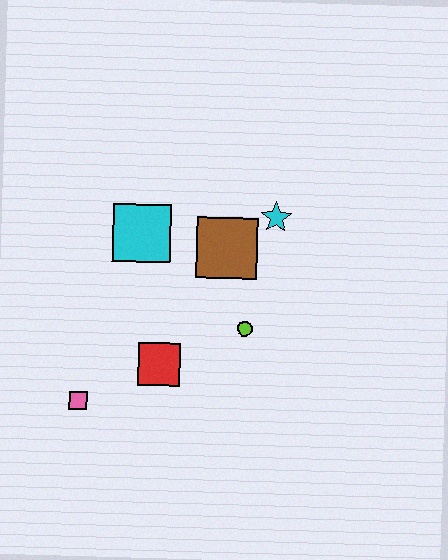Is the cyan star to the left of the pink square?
No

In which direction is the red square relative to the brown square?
The red square is below the brown square.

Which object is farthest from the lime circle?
The pink square is farthest from the lime circle.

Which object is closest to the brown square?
The cyan star is closest to the brown square.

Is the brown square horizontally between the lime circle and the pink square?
Yes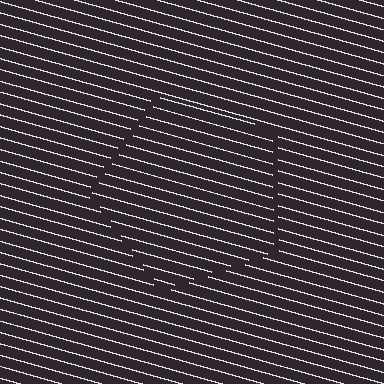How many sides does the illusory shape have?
5 sides — the line-ends trace a pentagon.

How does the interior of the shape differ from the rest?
The interior of the shape contains the same grating, shifted by half a period — the contour is defined by the phase discontinuity where line-ends from the inner and outer gratings abut.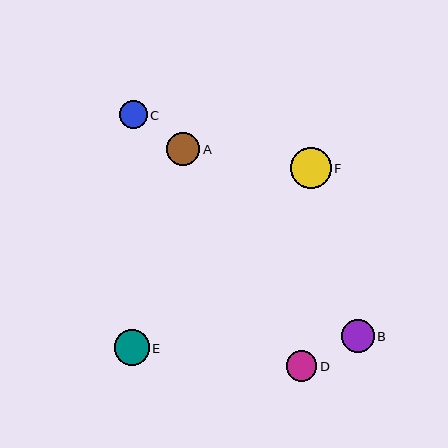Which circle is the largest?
Circle F is the largest with a size of approximately 41 pixels.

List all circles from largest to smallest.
From largest to smallest: F, E, A, B, D, C.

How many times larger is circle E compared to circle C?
Circle E is approximately 1.2 times the size of circle C.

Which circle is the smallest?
Circle C is the smallest with a size of approximately 28 pixels.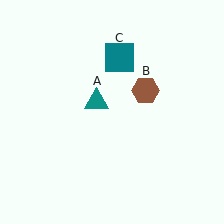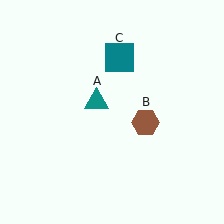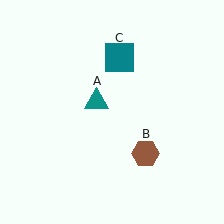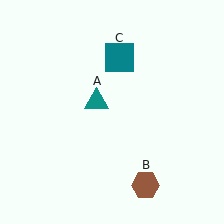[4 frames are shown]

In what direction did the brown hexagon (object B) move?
The brown hexagon (object B) moved down.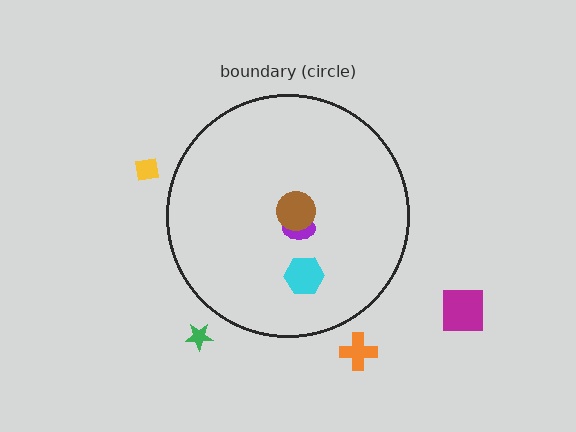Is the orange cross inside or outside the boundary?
Outside.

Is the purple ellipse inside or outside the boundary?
Inside.